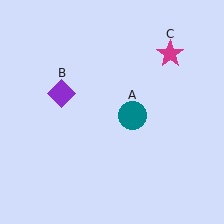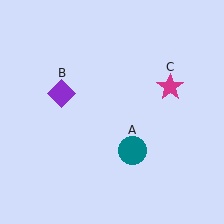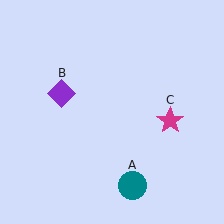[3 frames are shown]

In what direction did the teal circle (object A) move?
The teal circle (object A) moved down.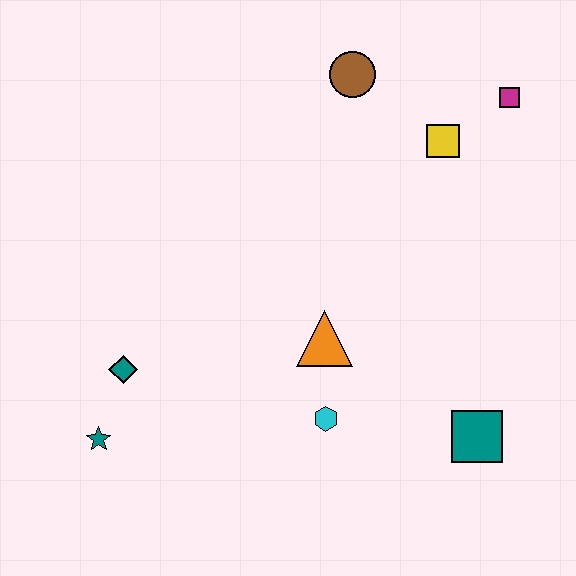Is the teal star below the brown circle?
Yes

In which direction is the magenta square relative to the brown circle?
The magenta square is to the right of the brown circle.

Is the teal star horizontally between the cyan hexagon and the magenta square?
No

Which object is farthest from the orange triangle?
The magenta square is farthest from the orange triangle.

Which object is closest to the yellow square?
The magenta square is closest to the yellow square.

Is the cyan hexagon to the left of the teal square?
Yes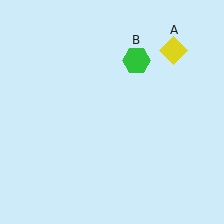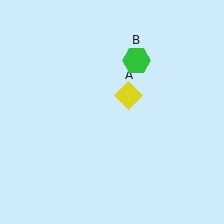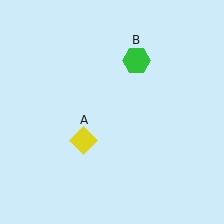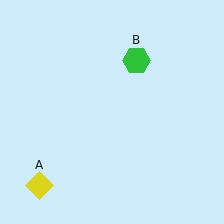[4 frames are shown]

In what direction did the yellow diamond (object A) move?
The yellow diamond (object A) moved down and to the left.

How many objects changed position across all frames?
1 object changed position: yellow diamond (object A).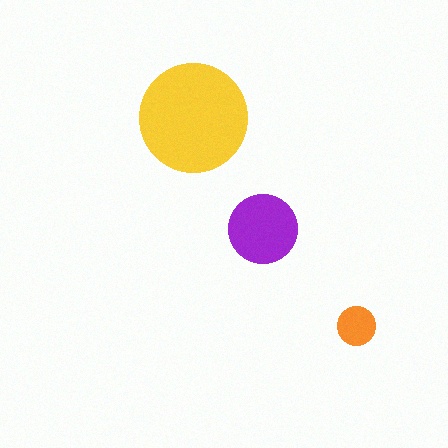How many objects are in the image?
There are 3 objects in the image.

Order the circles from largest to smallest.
the yellow one, the purple one, the orange one.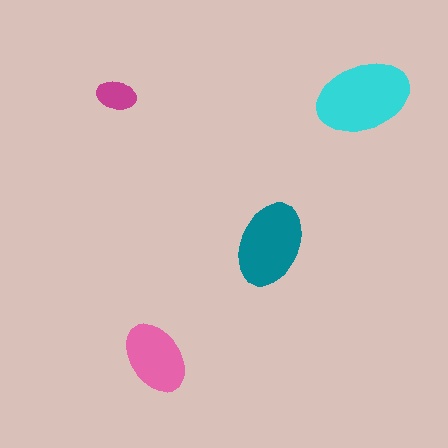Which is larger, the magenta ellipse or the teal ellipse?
The teal one.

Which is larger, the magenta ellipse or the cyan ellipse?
The cyan one.